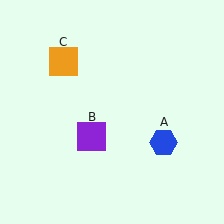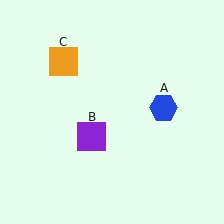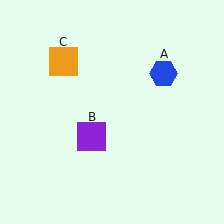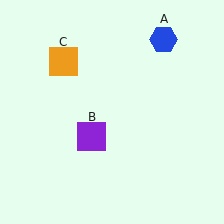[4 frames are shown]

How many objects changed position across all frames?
1 object changed position: blue hexagon (object A).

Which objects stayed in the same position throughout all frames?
Purple square (object B) and orange square (object C) remained stationary.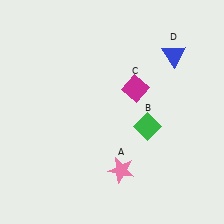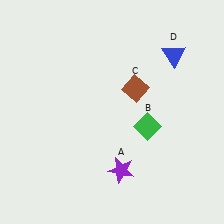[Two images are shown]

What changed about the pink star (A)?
In Image 1, A is pink. In Image 2, it changed to purple.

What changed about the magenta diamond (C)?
In Image 1, C is magenta. In Image 2, it changed to brown.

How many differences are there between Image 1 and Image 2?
There are 2 differences between the two images.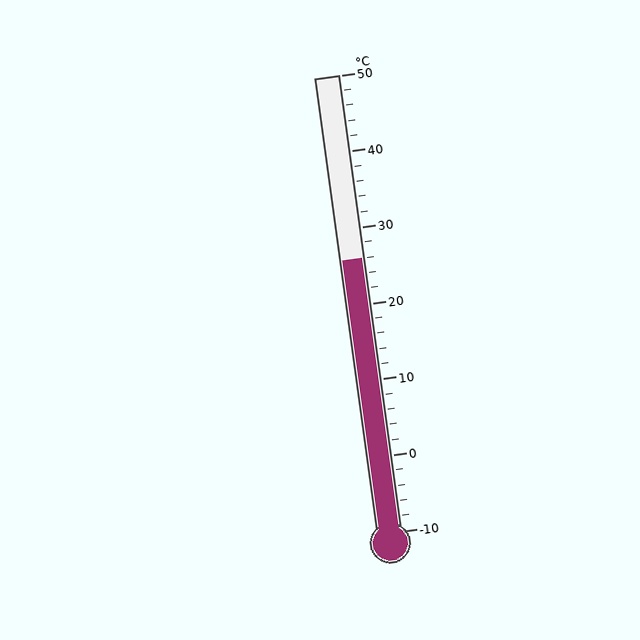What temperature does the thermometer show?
The thermometer shows approximately 26°C.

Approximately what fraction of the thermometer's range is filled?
The thermometer is filled to approximately 60% of its range.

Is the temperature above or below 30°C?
The temperature is below 30°C.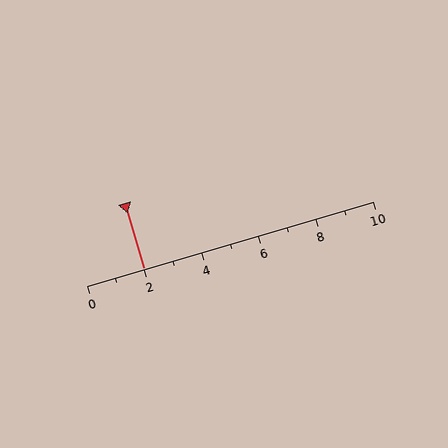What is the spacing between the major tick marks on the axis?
The major ticks are spaced 2 apart.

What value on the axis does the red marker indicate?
The marker indicates approximately 2.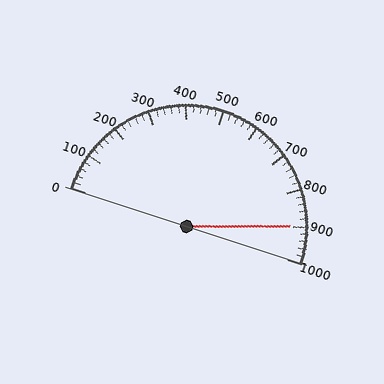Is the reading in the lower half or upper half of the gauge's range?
The reading is in the upper half of the range (0 to 1000).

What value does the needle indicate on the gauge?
The needle indicates approximately 900.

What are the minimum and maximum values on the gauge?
The gauge ranges from 0 to 1000.